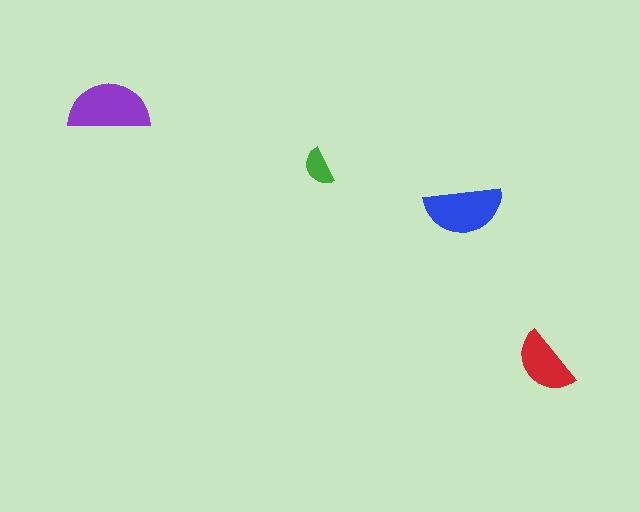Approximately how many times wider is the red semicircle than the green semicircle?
About 1.5 times wider.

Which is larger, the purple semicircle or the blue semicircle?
The purple one.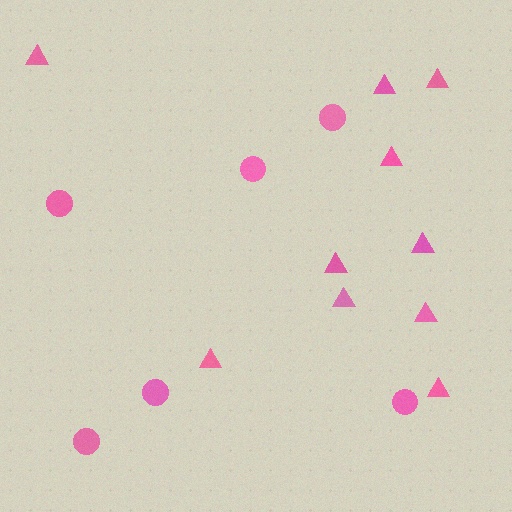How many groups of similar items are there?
There are 2 groups: one group of triangles (10) and one group of circles (6).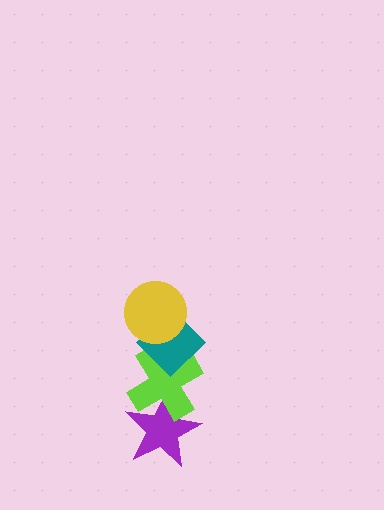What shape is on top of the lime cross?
The teal diamond is on top of the lime cross.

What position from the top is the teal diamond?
The teal diamond is 2nd from the top.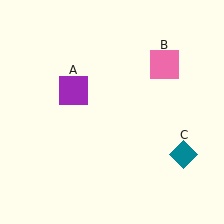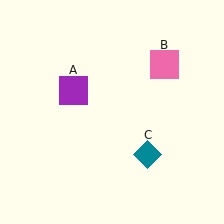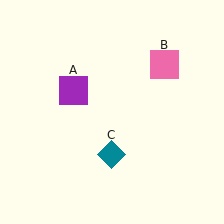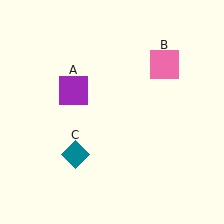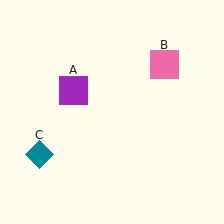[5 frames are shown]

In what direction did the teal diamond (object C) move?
The teal diamond (object C) moved left.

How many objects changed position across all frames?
1 object changed position: teal diamond (object C).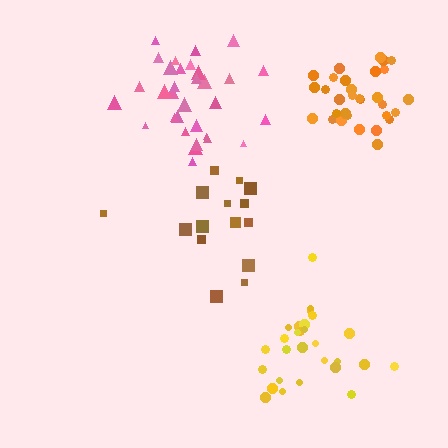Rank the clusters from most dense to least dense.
orange, pink, yellow, brown.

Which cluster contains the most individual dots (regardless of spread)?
Pink (33).